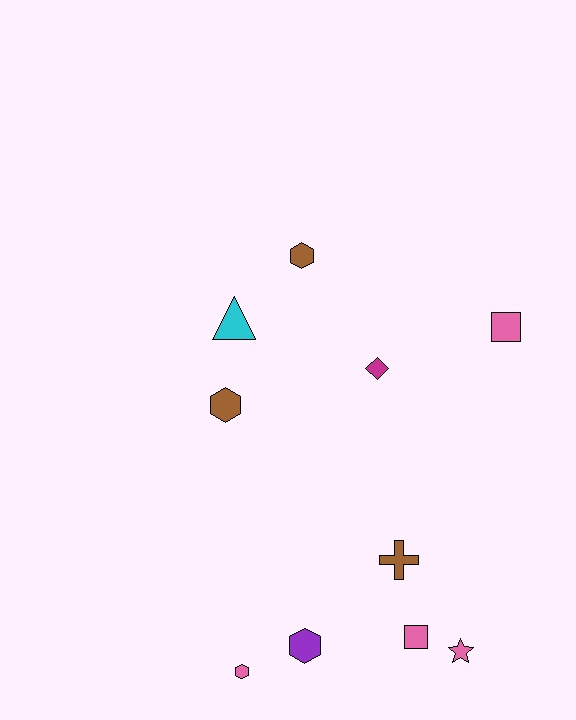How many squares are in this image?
There are 2 squares.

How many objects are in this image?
There are 10 objects.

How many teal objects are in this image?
There are no teal objects.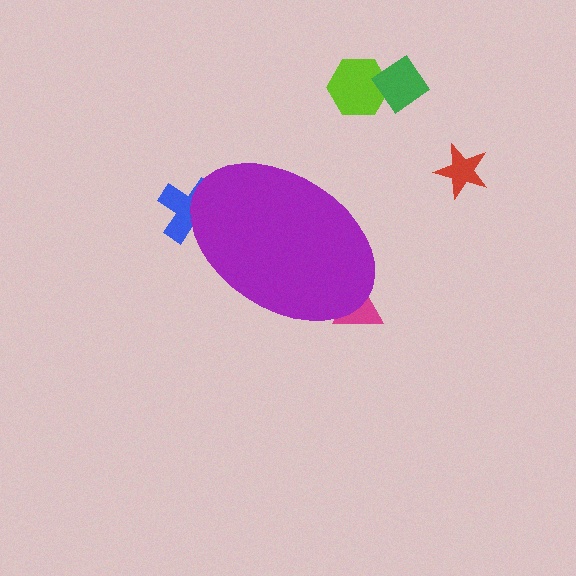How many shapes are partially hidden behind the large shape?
2 shapes are partially hidden.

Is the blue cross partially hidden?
Yes, the blue cross is partially hidden behind the purple ellipse.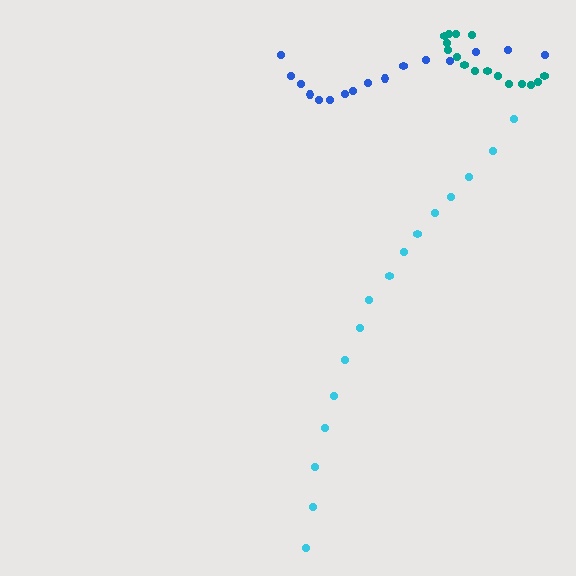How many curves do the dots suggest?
There are 3 distinct paths.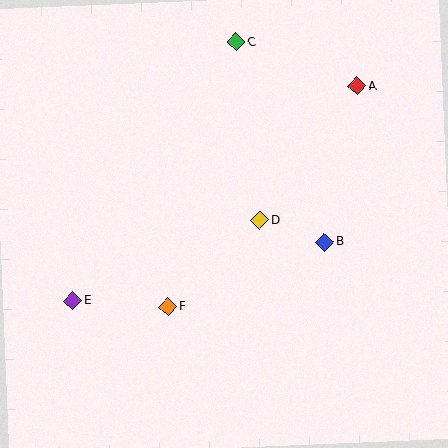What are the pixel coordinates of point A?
Point A is at (357, 86).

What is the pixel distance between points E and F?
The distance between E and F is 96 pixels.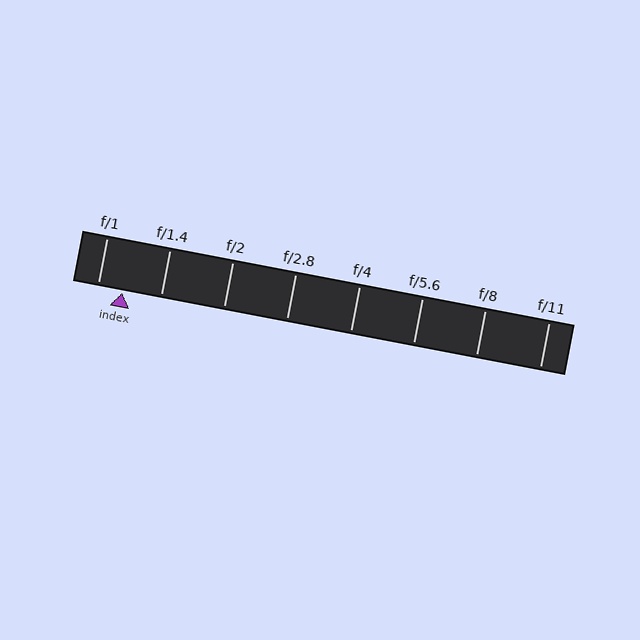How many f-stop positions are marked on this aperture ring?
There are 8 f-stop positions marked.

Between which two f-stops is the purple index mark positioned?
The index mark is between f/1 and f/1.4.